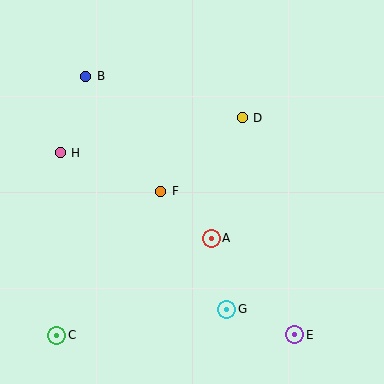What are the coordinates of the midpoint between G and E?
The midpoint between G and E is at (261, 322).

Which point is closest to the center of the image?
Point F at (161, 191) is closest to the center.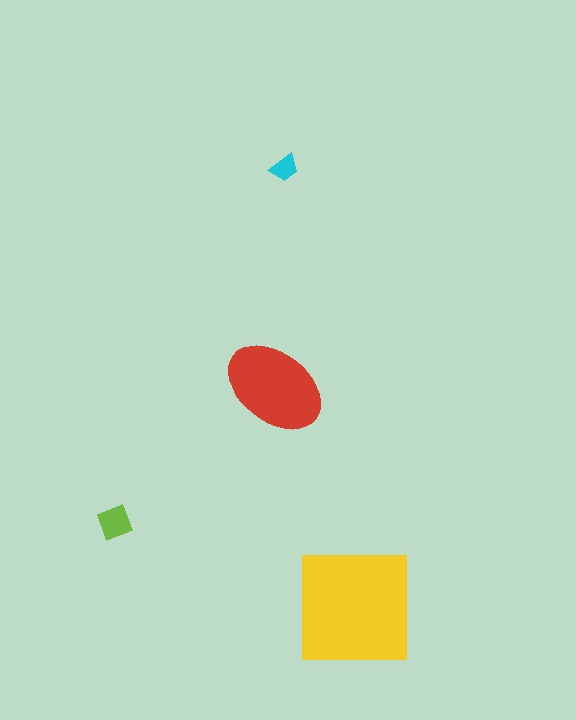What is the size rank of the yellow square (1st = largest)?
1st.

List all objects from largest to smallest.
The yellow square, the red ellipse, the lime diamond, the cyan trapezoid.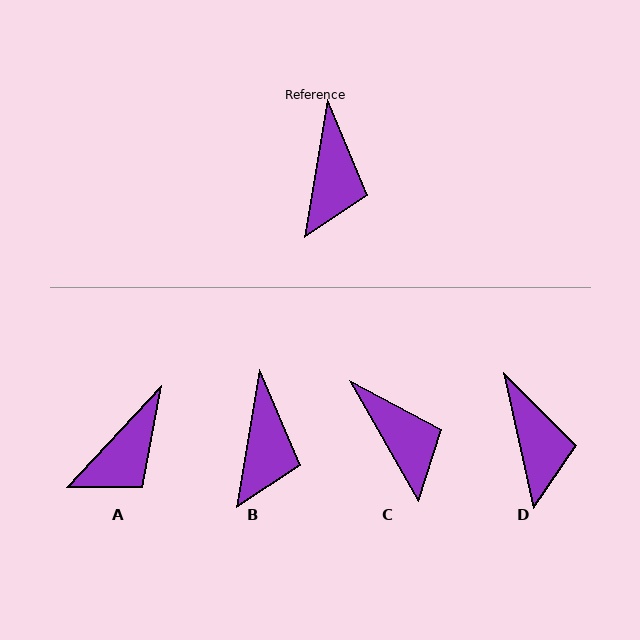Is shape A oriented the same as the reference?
No, it is off by about 33 degrees.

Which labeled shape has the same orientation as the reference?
B.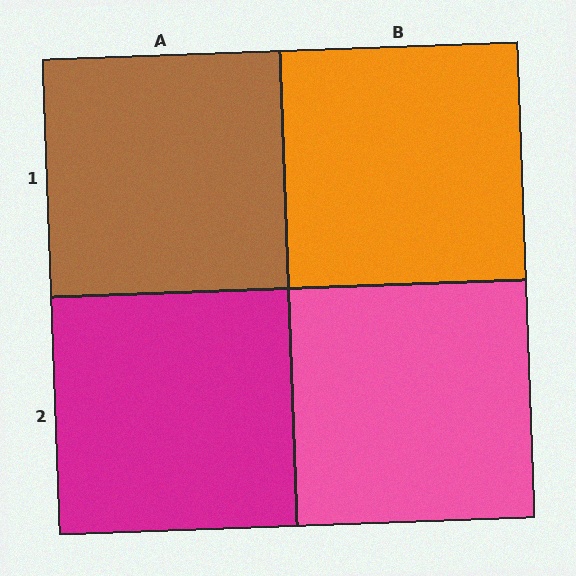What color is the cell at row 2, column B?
Pink.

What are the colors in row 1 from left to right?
Brown, orange.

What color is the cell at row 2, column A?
Magenta.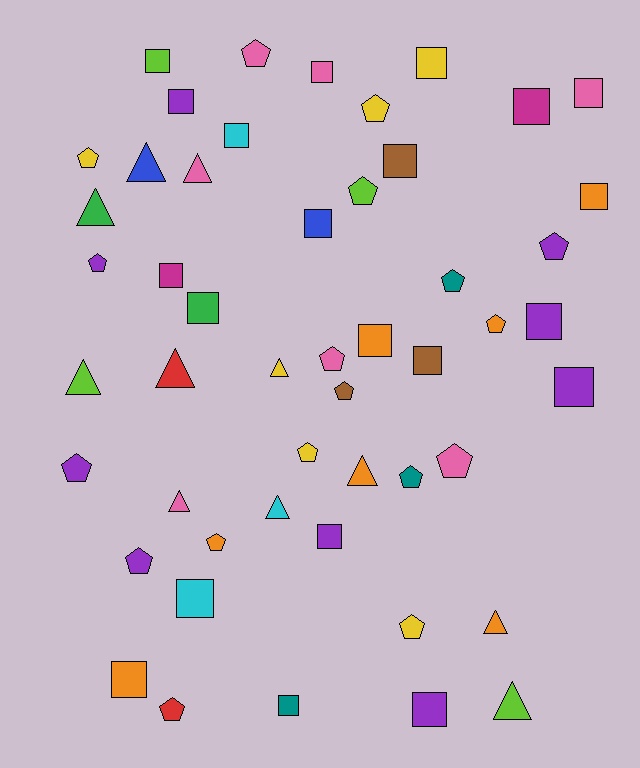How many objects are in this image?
There are 50 objects.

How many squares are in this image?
There are 21 squares.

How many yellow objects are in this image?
There are 6 yellow objects.